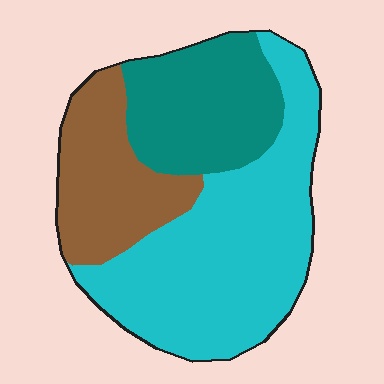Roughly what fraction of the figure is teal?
Teal covers about 25% of the figure.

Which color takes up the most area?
Cyan, at roughly 50%.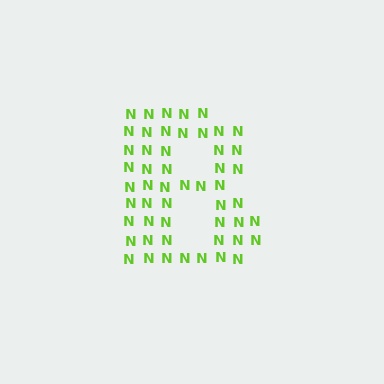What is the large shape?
The large shape is the letter B.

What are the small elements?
The small elements are letter N's.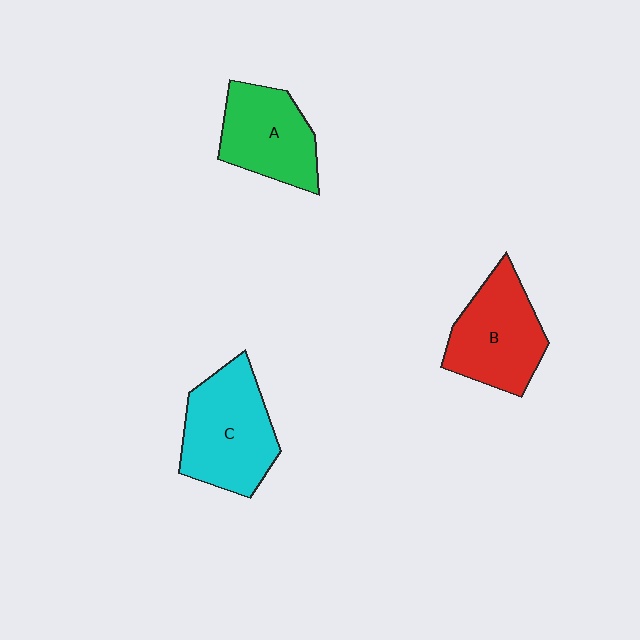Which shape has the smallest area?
Shape A (green).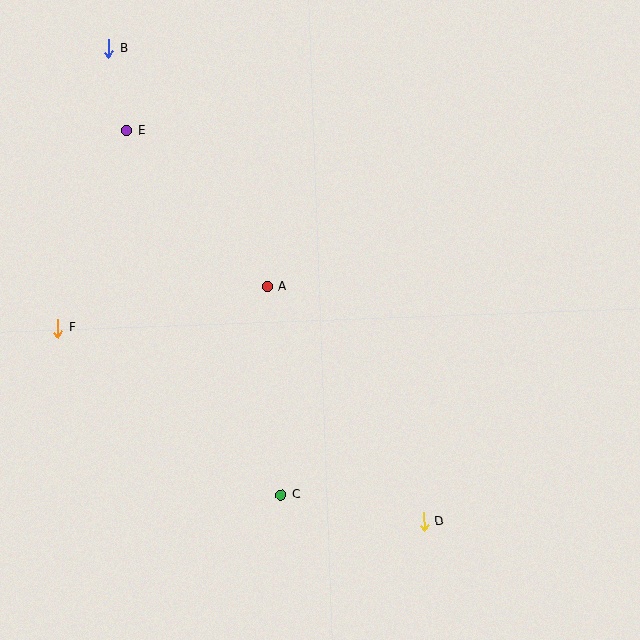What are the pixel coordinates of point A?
Point A is at (267, 286).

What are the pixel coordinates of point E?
Point E is at (127, 131).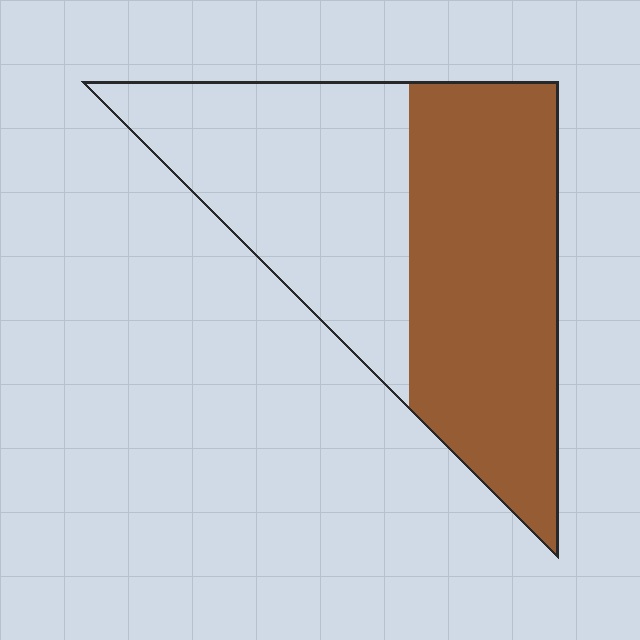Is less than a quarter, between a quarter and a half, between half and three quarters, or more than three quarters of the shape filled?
Between half and three quarters.